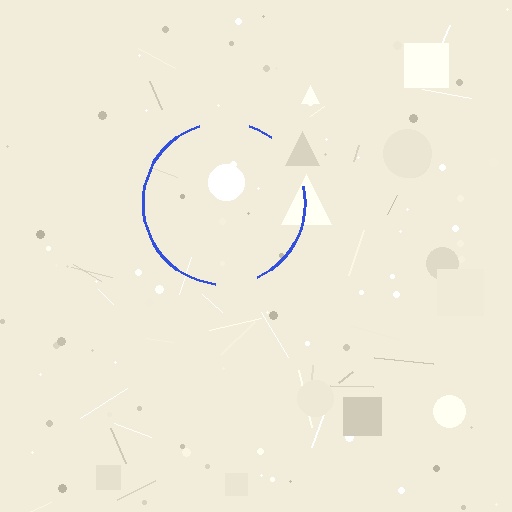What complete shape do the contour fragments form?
The contour fragments form a circle.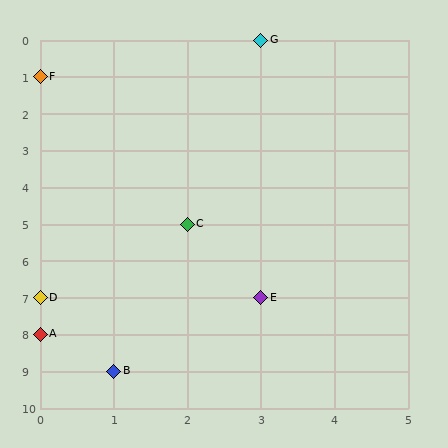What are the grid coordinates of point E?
Point E is at grid coordinates (3, 7).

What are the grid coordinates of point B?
Point B is at grid coordinates (1, 9).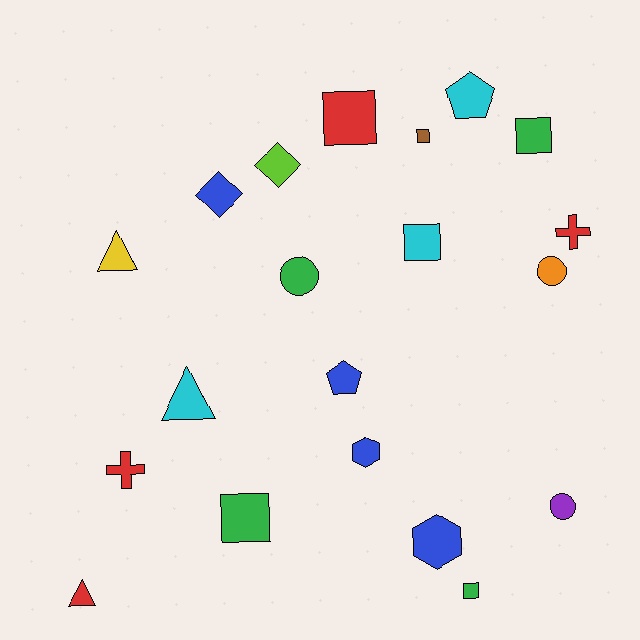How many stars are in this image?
There are no stars.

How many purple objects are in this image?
There is 1 purple object.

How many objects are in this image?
There are 20 objects.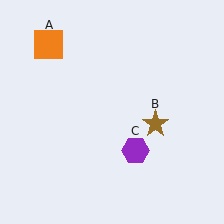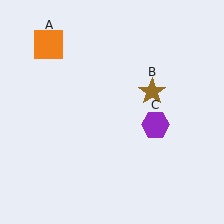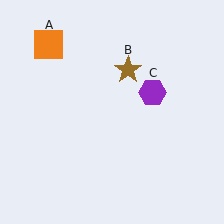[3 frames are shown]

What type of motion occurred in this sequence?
The brown star (object B), purple hexagon (object C) rotated counterclockwise around the center of the scene.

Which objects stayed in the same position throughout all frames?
Orange square (object A) remained stationary.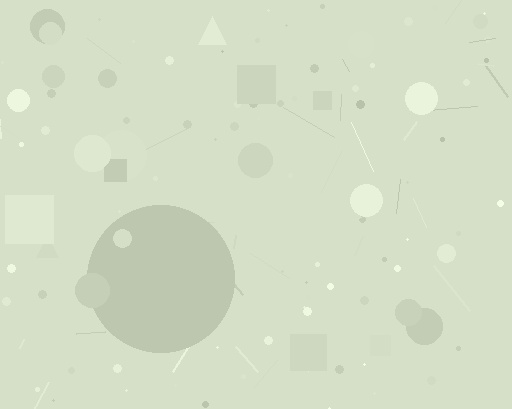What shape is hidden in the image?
A circle is hidden in the image.